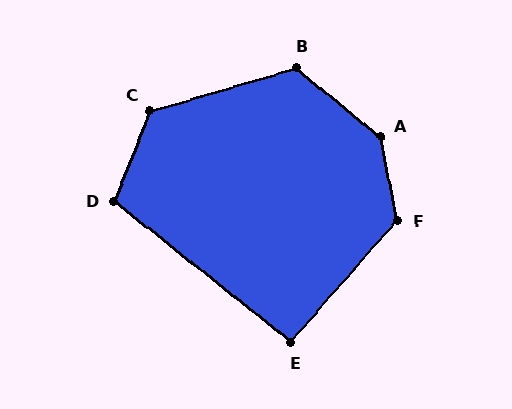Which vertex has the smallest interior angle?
E, at approximately 93 degrees.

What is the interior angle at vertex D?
Approximately 107 degrees (obtuse).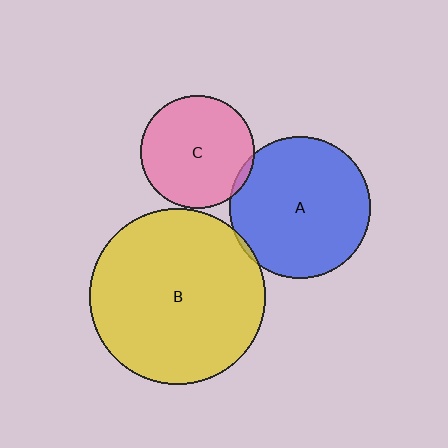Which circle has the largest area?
Circle B (yellow).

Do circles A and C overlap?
Yes.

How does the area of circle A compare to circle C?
Approximately 1.6 times.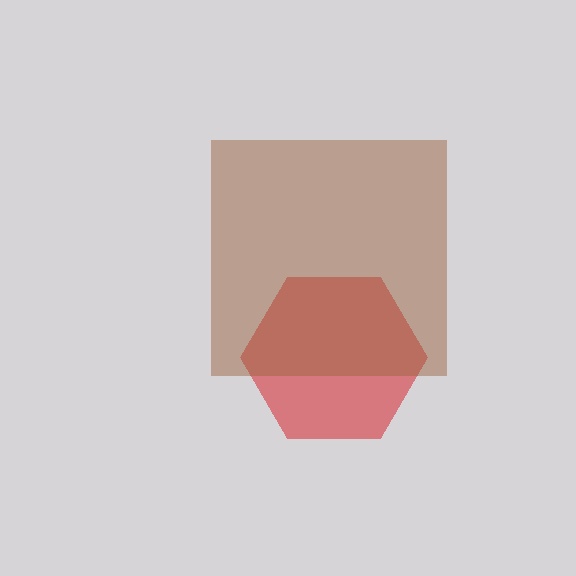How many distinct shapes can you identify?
There are 2 distinct shapes: a red hexagon, a brown square.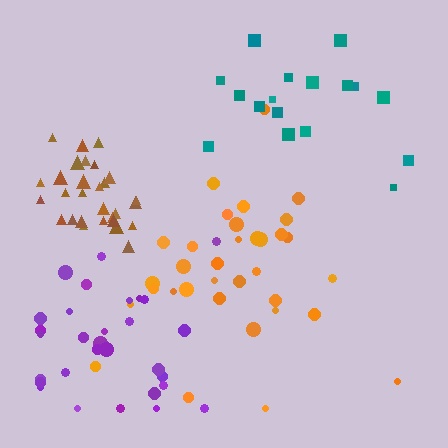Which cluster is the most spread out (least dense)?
Teal.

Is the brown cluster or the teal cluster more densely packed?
Brown.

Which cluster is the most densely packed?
Brown.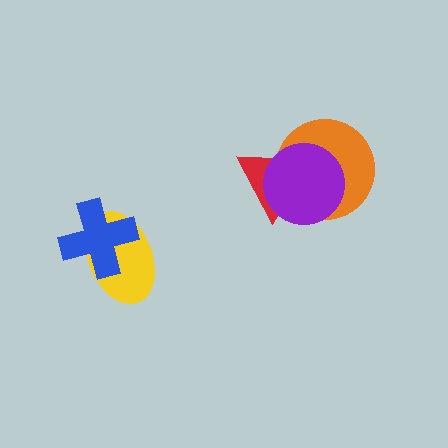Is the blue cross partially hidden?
No, no other shape covers it.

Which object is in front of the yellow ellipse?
The blue cross is in front of the yellow ellipse.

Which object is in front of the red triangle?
The purple circle is in front of the red triangle.